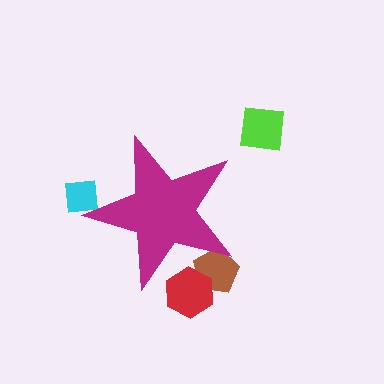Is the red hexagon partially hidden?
Yes, the red hexagon is partially hidden behind the magenta star.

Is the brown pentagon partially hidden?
Yes, the brown pentagon is partially hidden behind the magenta star.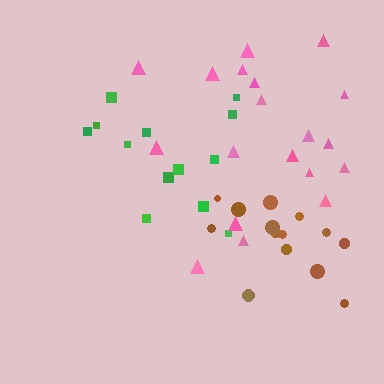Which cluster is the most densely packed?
Brown.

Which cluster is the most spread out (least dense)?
Pink.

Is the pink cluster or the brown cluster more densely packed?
Brown.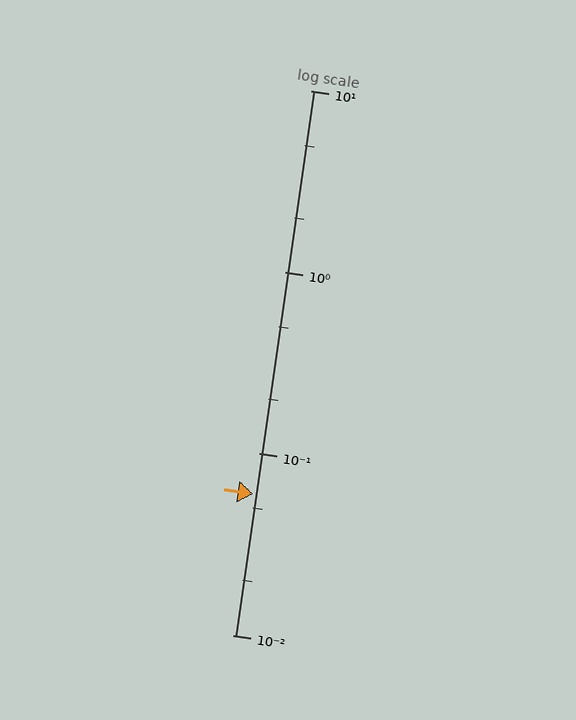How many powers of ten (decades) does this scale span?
The scale spans 3 decades, from 0.01 to 10.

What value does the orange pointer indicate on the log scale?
The pointer indicates approximately 0.06.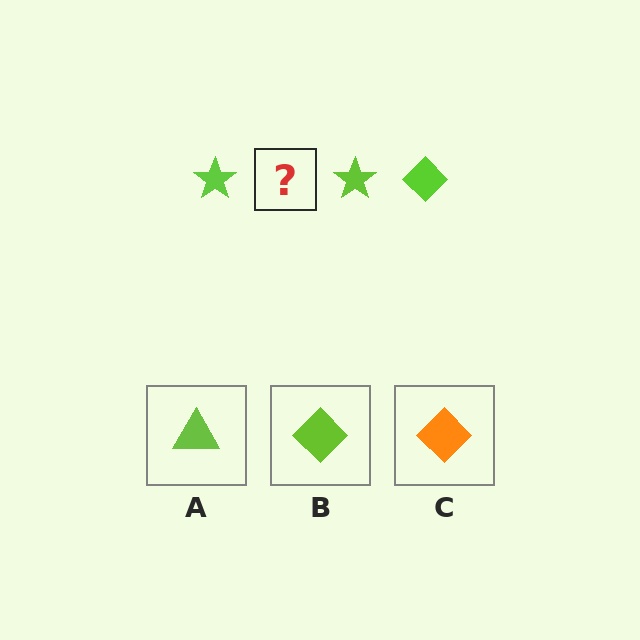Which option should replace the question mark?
Option B.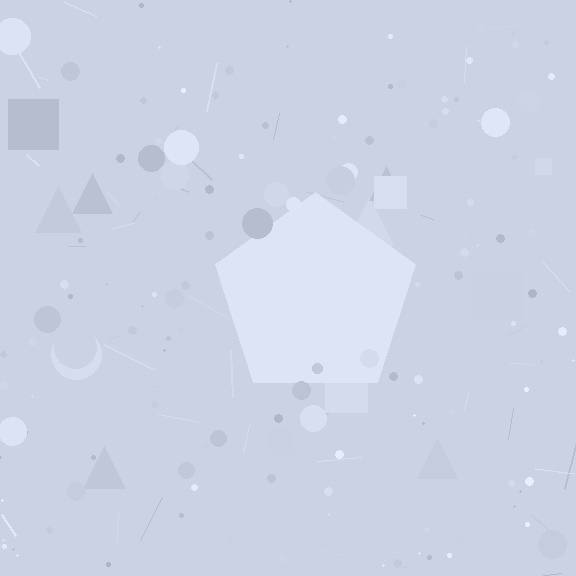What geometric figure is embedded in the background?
A pentagon is embedded in the background.